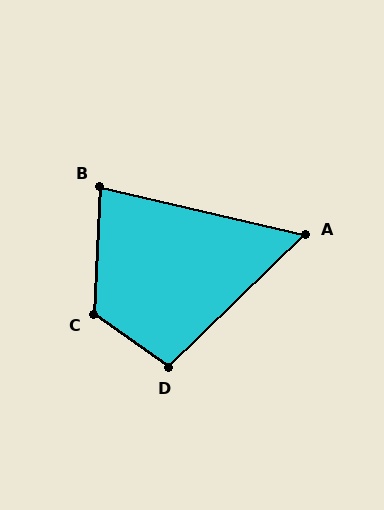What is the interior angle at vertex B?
Approximately 80 degrees (acute).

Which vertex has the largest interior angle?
C, at approximately 123 degrees.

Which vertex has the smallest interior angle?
A, at approximately 57 degrees.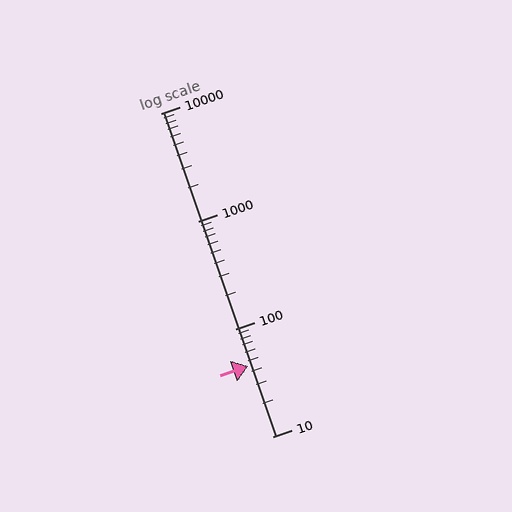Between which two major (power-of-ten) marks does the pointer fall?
The pointer is between 10 and 100.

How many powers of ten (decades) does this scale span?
The scale spans 3 decades, from 10 to 10000.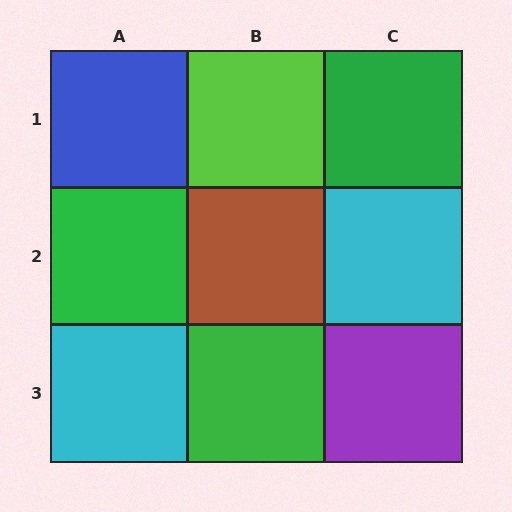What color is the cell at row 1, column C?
Green.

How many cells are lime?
1 cell is lime.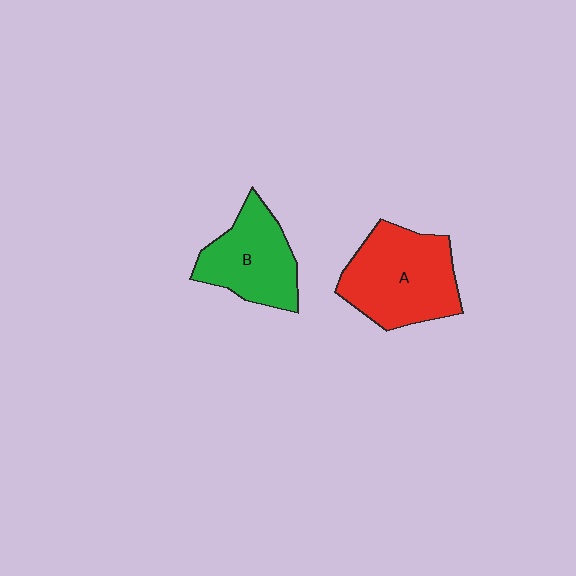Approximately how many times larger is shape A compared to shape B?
Approximately 1.3 times.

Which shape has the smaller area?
Shape B (green).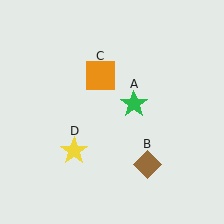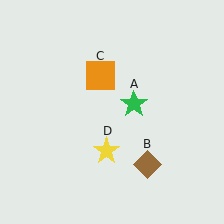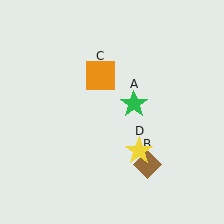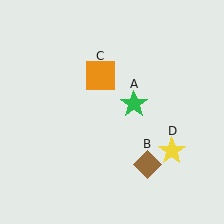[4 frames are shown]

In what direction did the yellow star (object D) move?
The yellow star (object D) moved right.